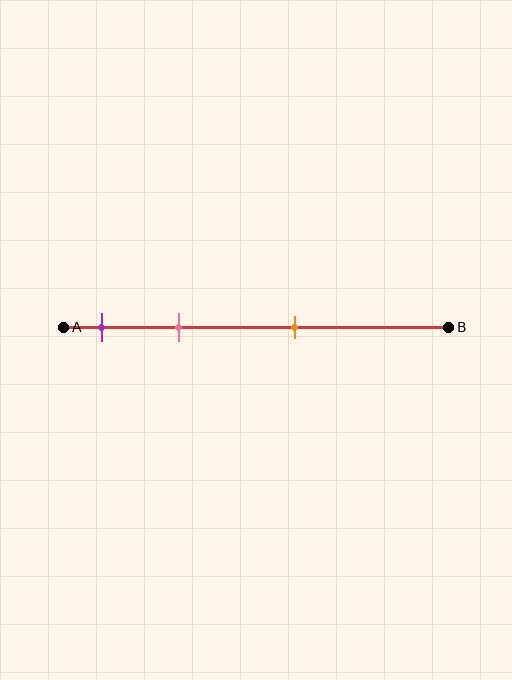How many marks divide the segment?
There are 3 marks dividing the segment.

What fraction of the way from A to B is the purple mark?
The purple mark is approximately 10% (0.1) of the way from A to B.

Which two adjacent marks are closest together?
The purple and pink marks are the closest adjacent pair.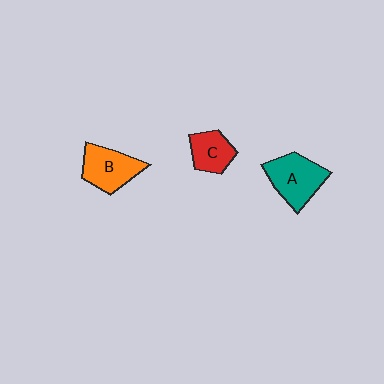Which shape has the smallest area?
Shape C (red).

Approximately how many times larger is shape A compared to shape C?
Approximately 1.5 times.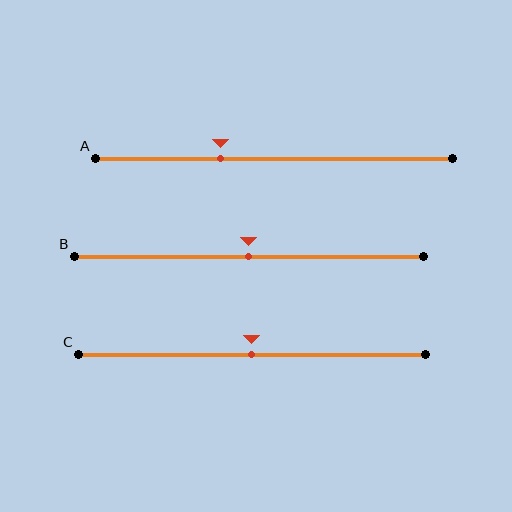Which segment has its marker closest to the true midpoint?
Segment B has its marker closest to the true midpoint.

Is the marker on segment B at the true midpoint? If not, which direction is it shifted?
Yes, the marker on segment B is at the true midpoint.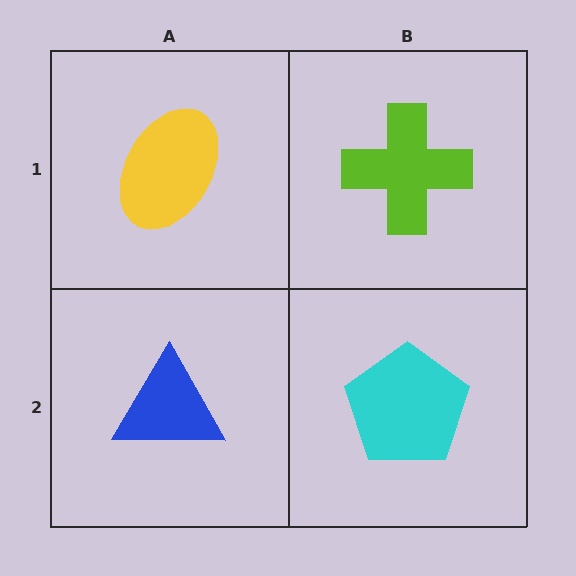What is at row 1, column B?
A lime cross.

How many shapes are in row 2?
2 shapes.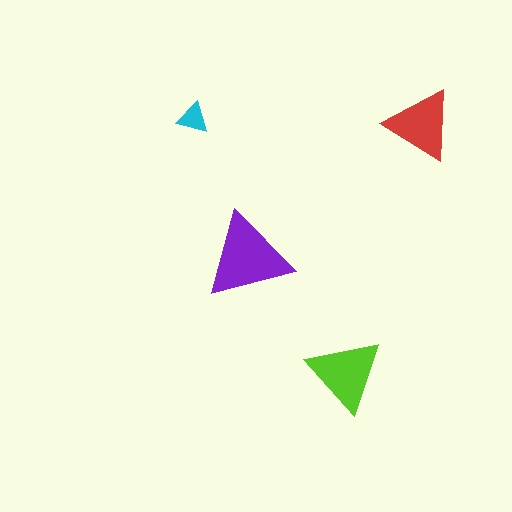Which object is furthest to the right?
The red triangle is rightmost.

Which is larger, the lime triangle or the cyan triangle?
The lime one.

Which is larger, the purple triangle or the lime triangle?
The purple one.